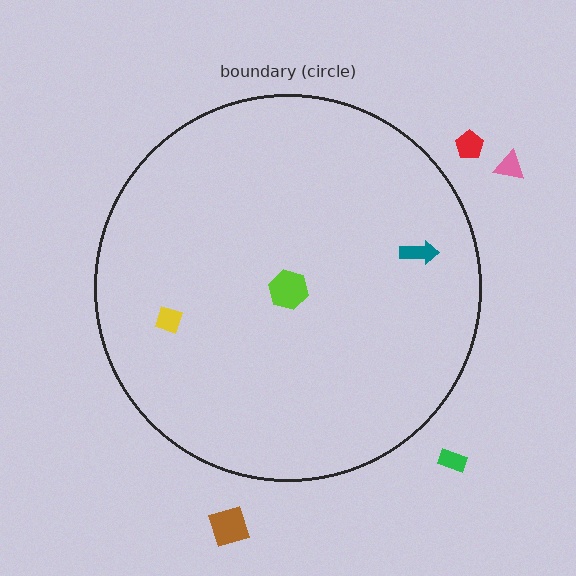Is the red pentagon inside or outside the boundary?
Outside.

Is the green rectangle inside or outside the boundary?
Outside.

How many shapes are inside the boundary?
3 inside, 4 outside.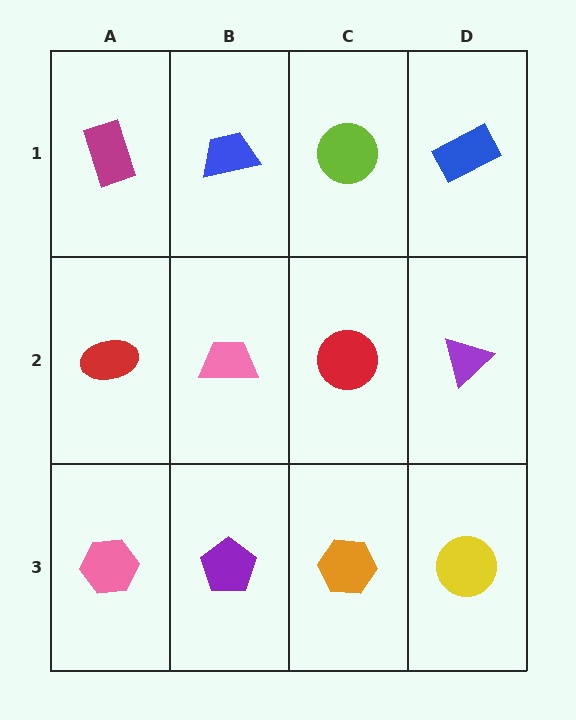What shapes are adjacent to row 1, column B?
A pink trapezoid (row 2, column B), a magenta rectangle (row 1, column A), a lime circle (row 1, column C).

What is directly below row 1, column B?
A pink trapezoid.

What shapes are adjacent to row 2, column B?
A blue trapezoid (row 1, column B), a purple pentagon (row 3, column B), a red ellipse (row 2, column A), a red circle (row 2, column C).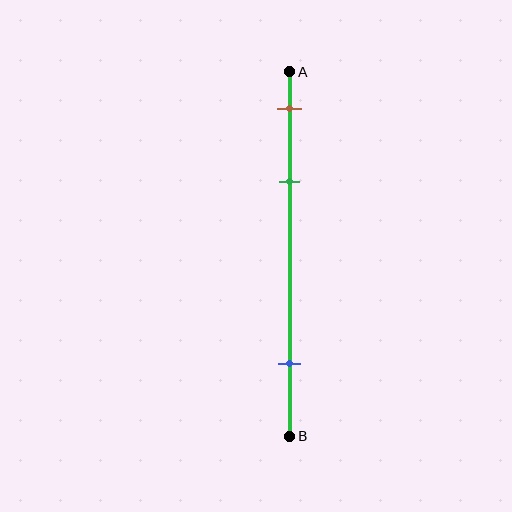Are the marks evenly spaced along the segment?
No, the marks are not evenly spaced.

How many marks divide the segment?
There are 3 marks dividing the segment.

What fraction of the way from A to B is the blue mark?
The blue mark is approximately 80% (0.8) of the way from A to B.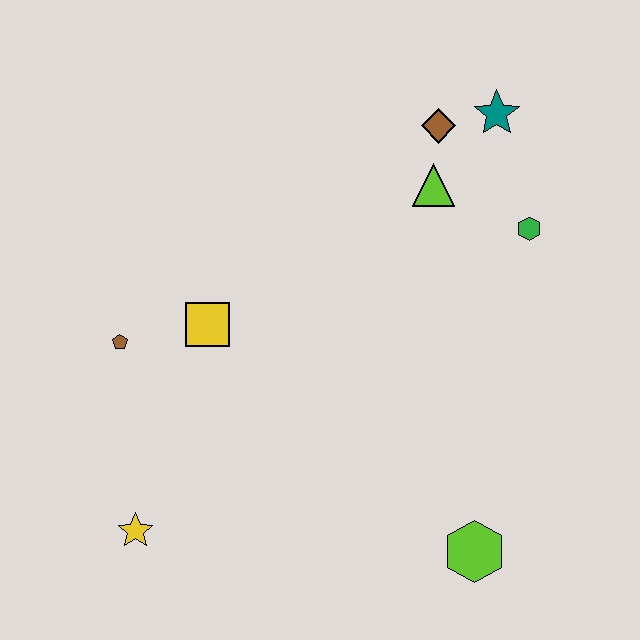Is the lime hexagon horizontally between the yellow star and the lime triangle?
No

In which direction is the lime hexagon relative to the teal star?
The lime hexagon is below the teal star.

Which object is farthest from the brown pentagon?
The teal star is farthest from the brown pentagon.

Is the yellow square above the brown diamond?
No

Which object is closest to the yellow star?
The brown pentagon is closest to the yellow star.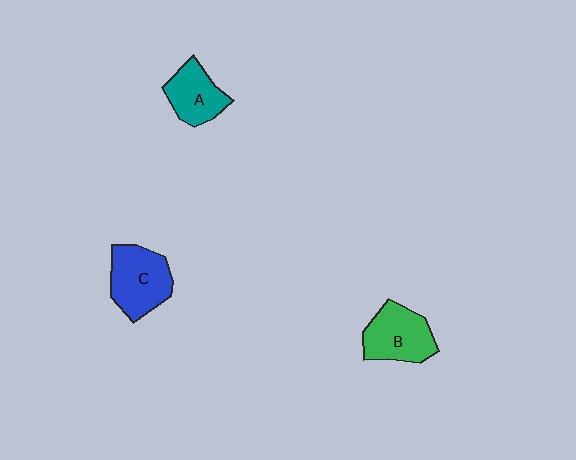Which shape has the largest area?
Shape C (blue).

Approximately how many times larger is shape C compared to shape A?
Approximately 1.3 times.